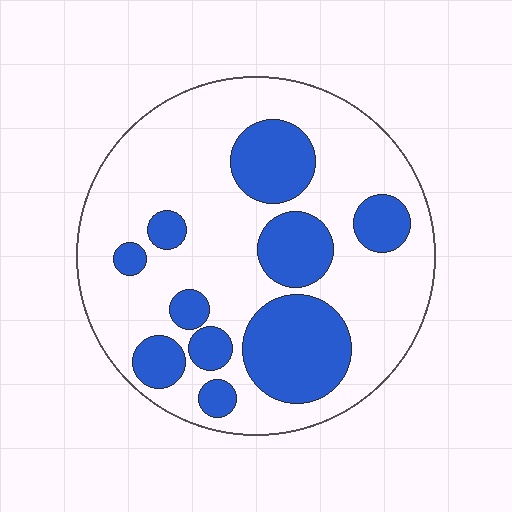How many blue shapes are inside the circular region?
10.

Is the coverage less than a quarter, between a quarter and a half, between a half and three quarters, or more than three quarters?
Between a quarter and a half.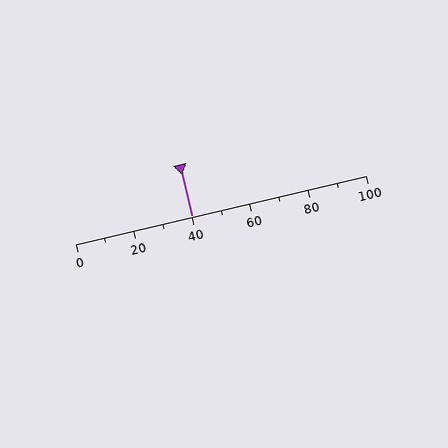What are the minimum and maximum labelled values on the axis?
The axis runs from 0 to 100.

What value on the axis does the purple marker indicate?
The marker indicates approximately 40.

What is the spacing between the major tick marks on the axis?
The major ticks are spaced 20 apart.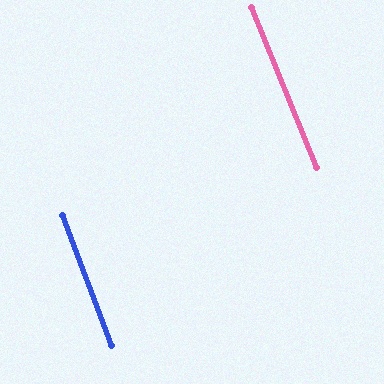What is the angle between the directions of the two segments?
Approximately 2 degrees.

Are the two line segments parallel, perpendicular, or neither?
Parallel — their directions differ by only 1.8°.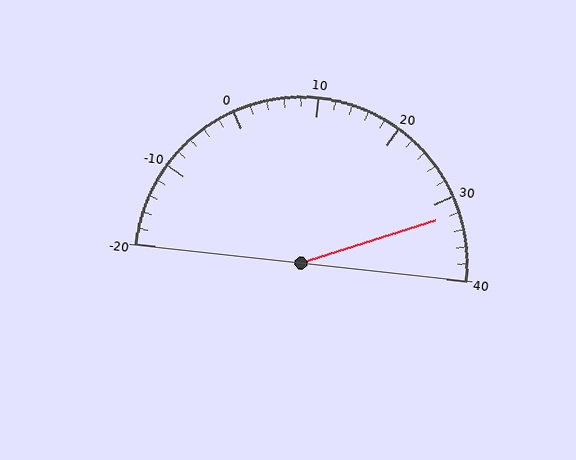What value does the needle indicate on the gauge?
The needle indicates approximately 32.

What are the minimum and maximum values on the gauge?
The gauge ranges from -20 to 40.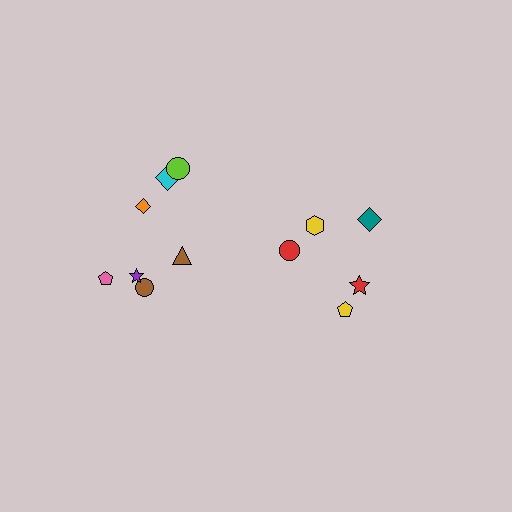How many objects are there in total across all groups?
There are 12 objects.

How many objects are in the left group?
There are 7 objects.